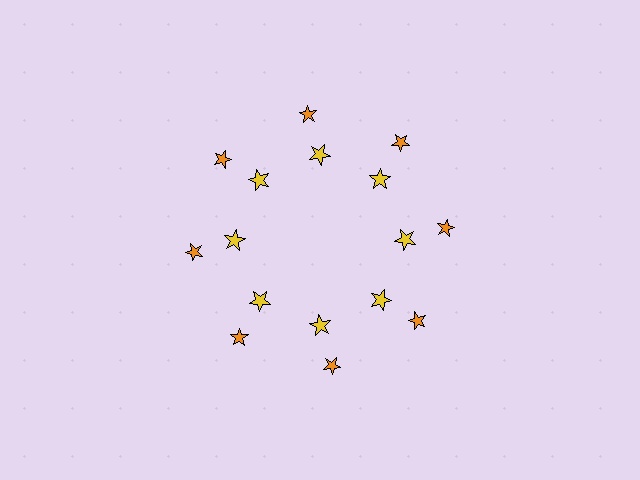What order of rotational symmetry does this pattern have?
This pattern has 8-fold rotational symmetry.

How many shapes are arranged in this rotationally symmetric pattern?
There are 16 shapes, arranged in 8 groups of 2.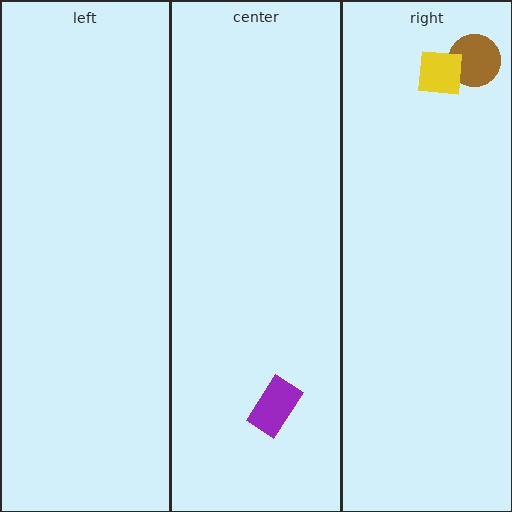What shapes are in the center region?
The purple rectangle.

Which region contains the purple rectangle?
The center region.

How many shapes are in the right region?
2.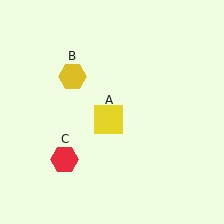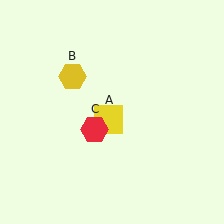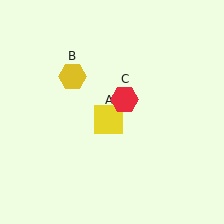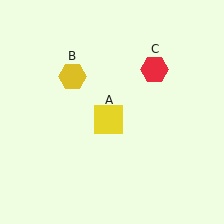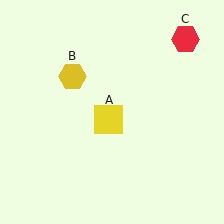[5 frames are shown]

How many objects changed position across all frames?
1 object changed position: red hexagon (object C).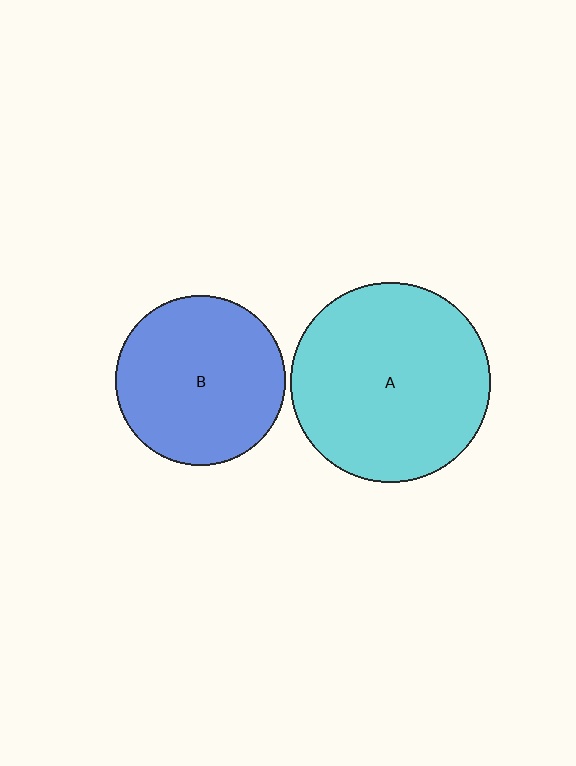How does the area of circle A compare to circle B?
Approximately 1.4 times.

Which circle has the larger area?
Circle A (cyan).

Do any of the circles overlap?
No, none of the circles overlap.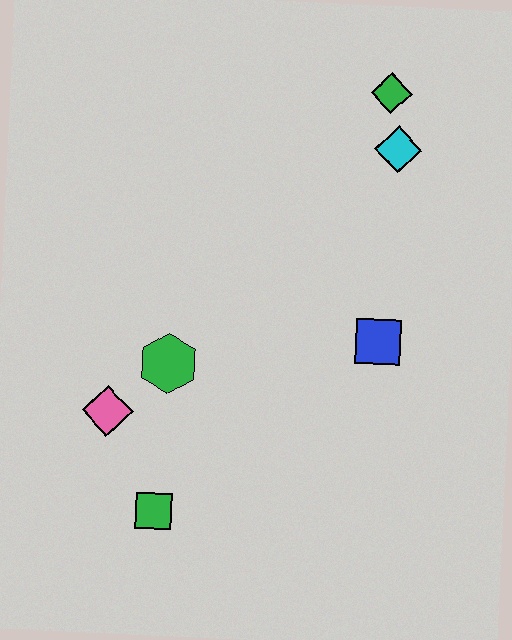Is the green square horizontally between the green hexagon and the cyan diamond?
No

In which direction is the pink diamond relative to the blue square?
The pink diamond is to the left of the blue square.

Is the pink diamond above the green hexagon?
No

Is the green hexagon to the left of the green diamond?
Yes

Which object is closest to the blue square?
The cyan diamond is closest to the blue square.